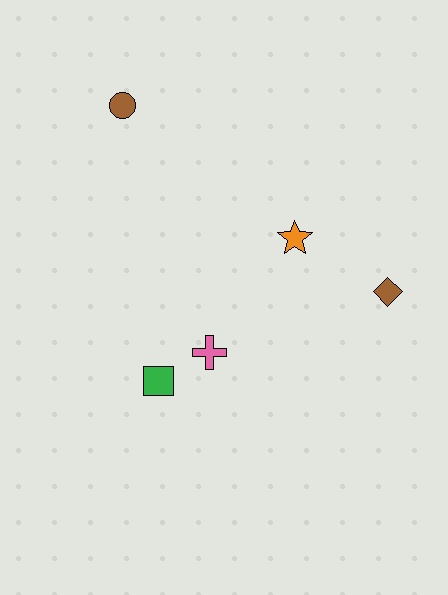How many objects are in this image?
There are 5 objects.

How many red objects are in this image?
There are no red objects.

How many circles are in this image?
There is 1 circle.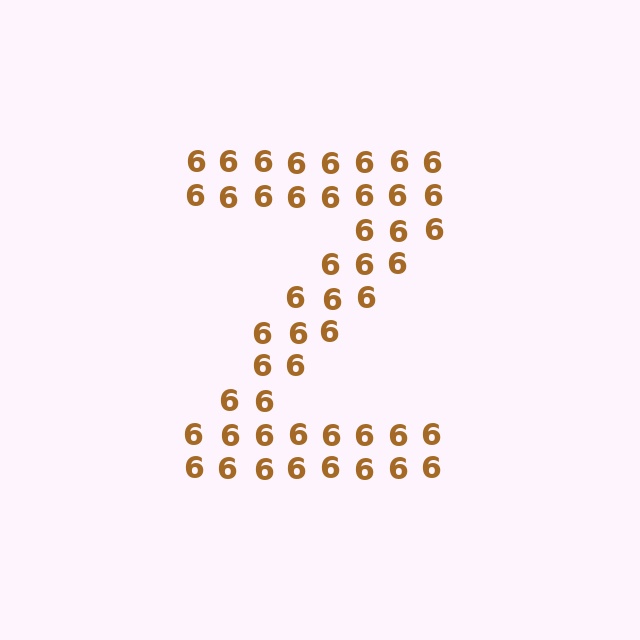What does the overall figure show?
The overall figure shows the letter Z.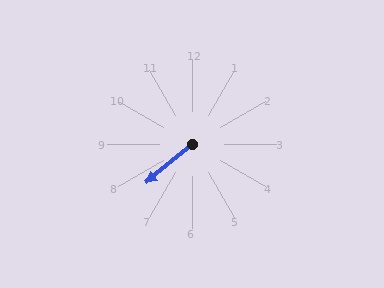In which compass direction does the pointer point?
Southwest.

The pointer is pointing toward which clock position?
Roughly 8 o'clock.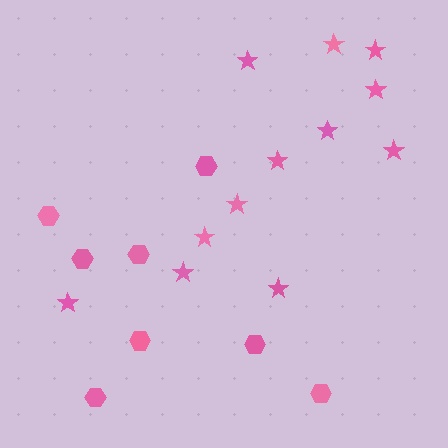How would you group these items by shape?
There are 2 groups: one group of stars (12) and one group of hexagons (8).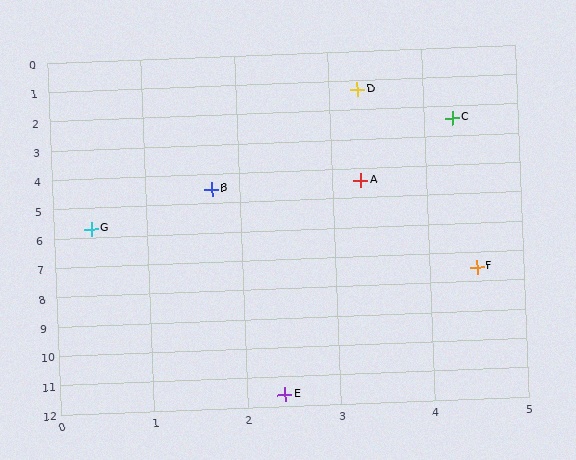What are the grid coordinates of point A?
Point A is at approximately (3.3, 4.4).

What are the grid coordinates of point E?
Point E is at approximately (2.4, 11.6).